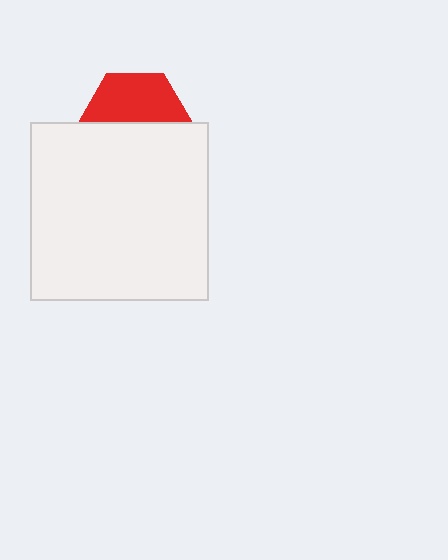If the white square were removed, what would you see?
You would see the complete red hexagon.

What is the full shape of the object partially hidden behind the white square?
The partially hidden object is a red hexagon.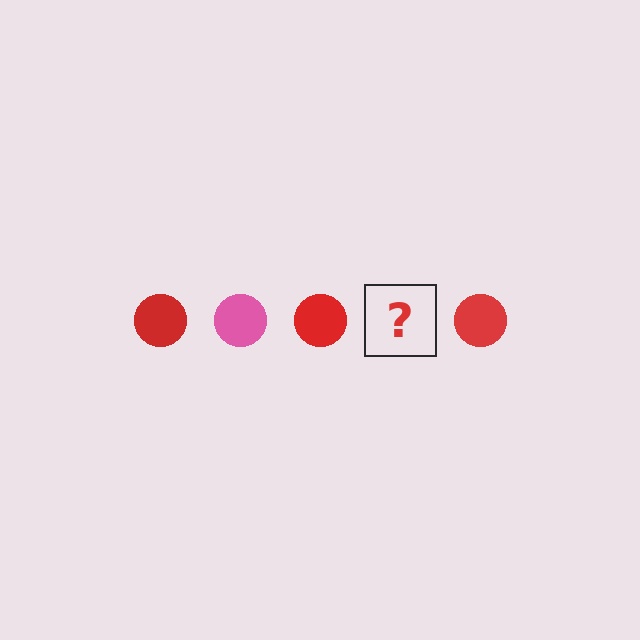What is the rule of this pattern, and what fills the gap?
The rule is that the pattern cycles through red, pink circles. The gap should be filled with a pink circle.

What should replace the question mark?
The question mark should be replaced with a pink circle.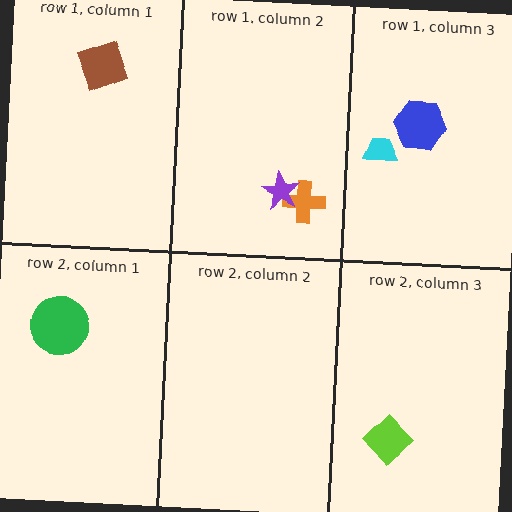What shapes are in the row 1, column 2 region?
The orange cross, the purple star.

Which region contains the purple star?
The row 1, column 2 region.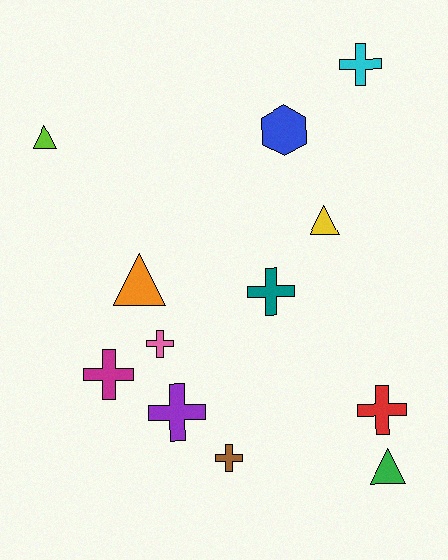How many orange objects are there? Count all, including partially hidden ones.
There is 1 orange object.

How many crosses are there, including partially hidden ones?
There are 7 crosses.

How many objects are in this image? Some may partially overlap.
There are 12 objects.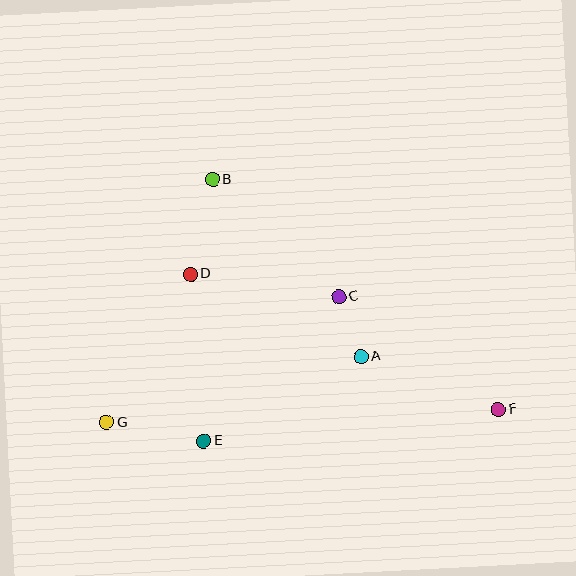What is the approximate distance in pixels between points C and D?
The distance between C and D is approximately 150 pixels.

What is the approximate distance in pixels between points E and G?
The distance between E and G is approximately 99 pixels.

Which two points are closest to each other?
Points A and C are closest to each other.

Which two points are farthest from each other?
Points F and G are farthest from each other.